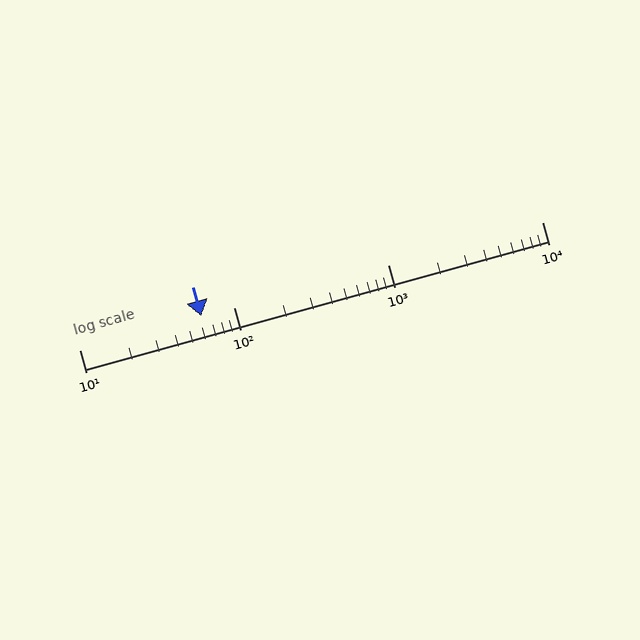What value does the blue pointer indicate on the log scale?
The pointer indicates approximately 62.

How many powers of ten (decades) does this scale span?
The scale spans 3 decades, from 10 to 10000.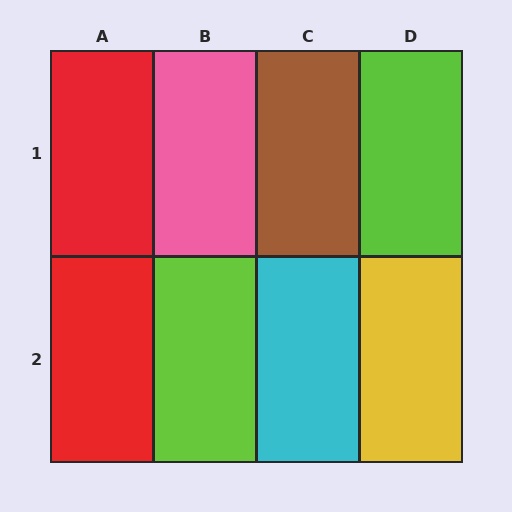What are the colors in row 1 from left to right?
Red, pink, brown, lime.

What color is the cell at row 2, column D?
Yellow.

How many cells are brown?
1 cell is brown.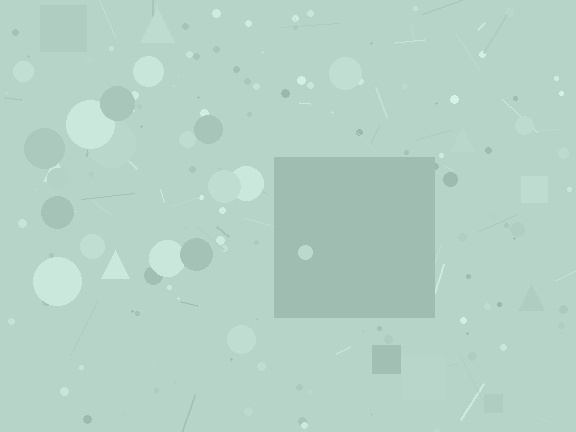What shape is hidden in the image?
A square is hidden in the image.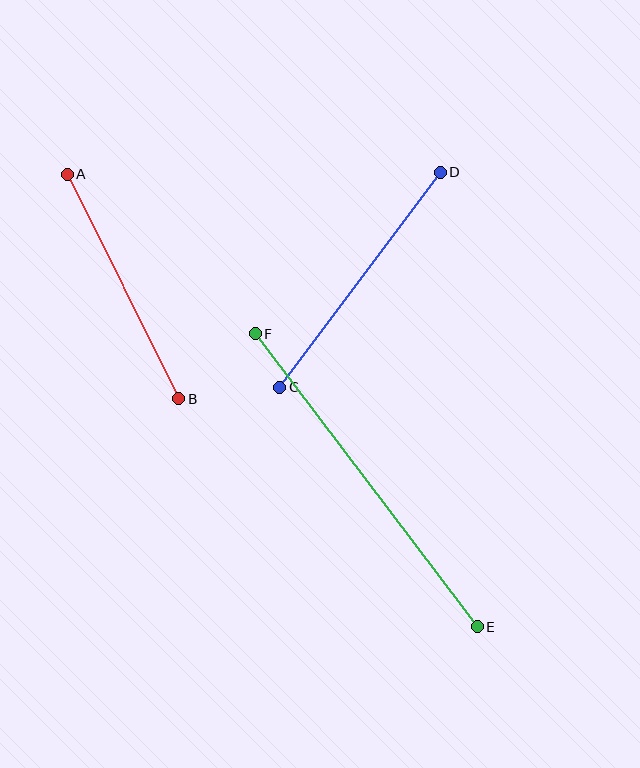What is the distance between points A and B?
The distance is approximately 251 pixels.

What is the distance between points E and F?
The distance is approximately 367 pixels.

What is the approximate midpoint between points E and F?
The midpoint is at approximately (366, 480) pixels.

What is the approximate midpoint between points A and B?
The midpoint is at approximately (123, 287) pixels.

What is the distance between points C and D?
The distance is approximately 268 pixels.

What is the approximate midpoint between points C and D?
The midpoint is at approximately (360, 280) pixels.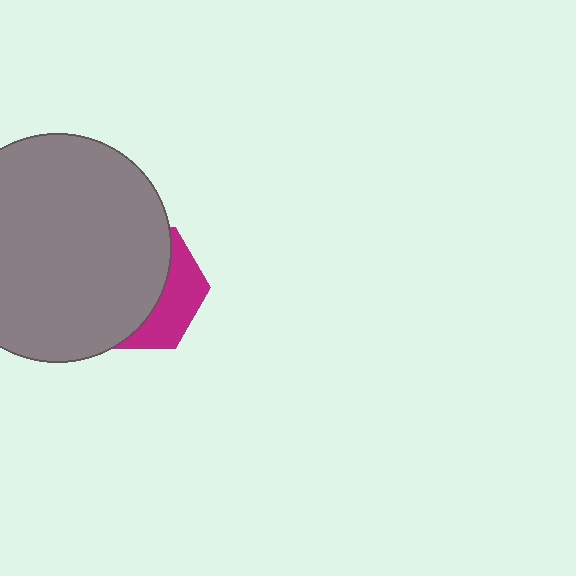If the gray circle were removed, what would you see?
You would see the complete magenta hexagon.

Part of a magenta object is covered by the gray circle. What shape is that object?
It is a hexagon.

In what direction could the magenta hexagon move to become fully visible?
The magenta hexagon could move right. That would shift it out from behind the gray circle entirely.